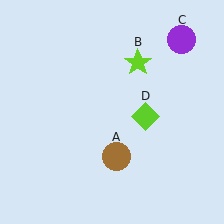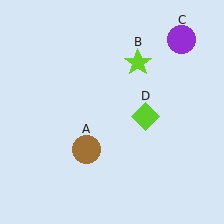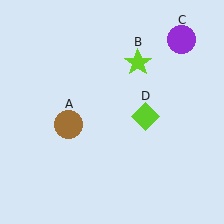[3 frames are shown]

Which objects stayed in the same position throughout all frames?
Lime star (object B) and purple circle (object C) and lime diamond (object D) remained stationary.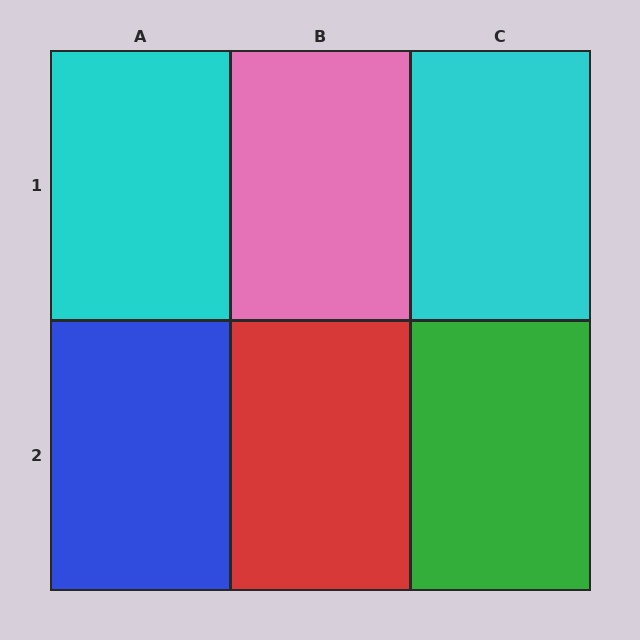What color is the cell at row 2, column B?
Red.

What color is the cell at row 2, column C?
Green.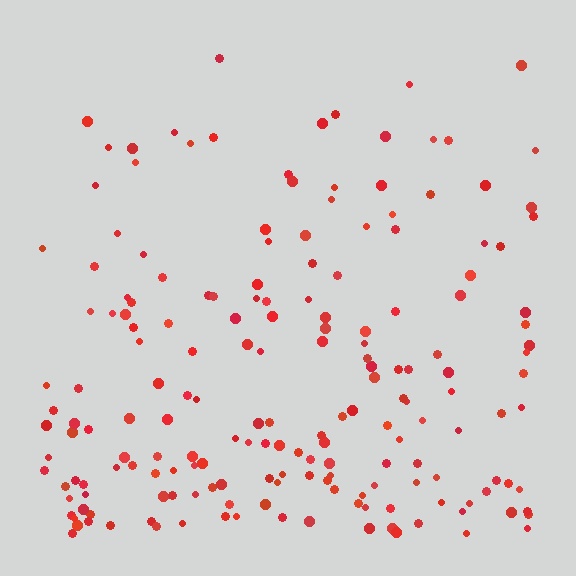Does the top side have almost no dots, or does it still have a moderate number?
Still a moderate number, just noticeably fewer than the bottom.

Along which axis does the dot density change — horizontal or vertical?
Vertical.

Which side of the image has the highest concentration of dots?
The bottom.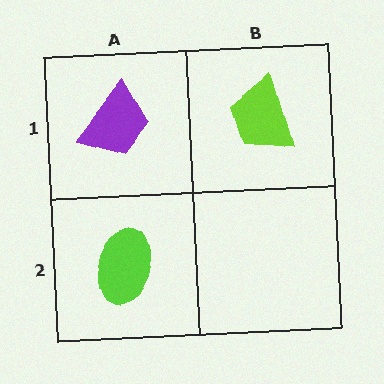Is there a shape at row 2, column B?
No, that cell is empty.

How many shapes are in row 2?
1 shape.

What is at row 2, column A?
A lime ellipse.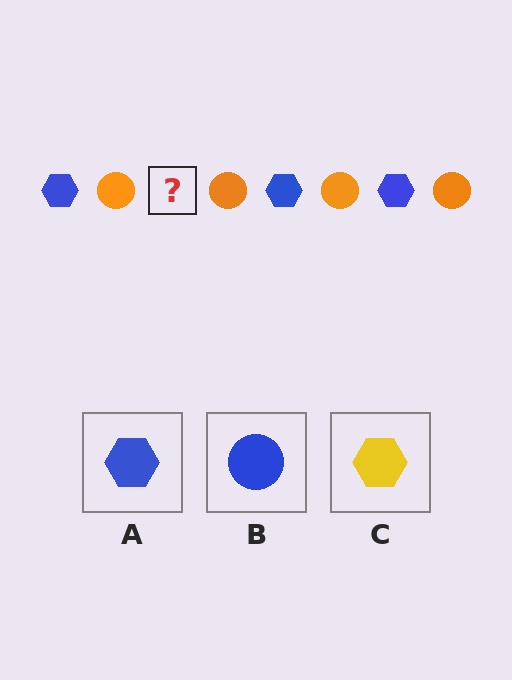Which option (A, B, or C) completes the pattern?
A.